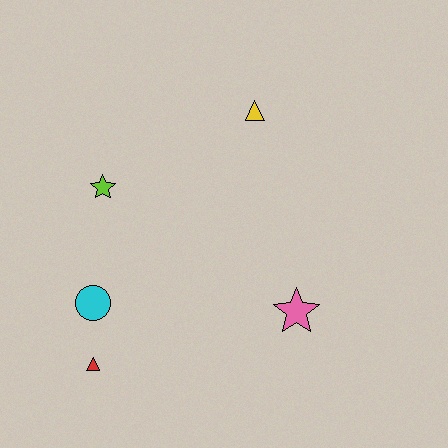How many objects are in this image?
There are 5 objects.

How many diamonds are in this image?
There are no diamonds.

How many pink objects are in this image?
There is 1 pink object.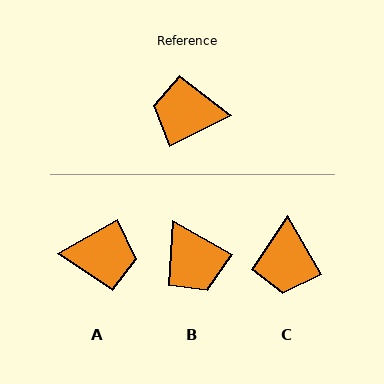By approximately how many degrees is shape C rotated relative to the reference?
Approximately 94 degrees counter-clockwise.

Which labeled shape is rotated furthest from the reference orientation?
A, about 176 degrees away.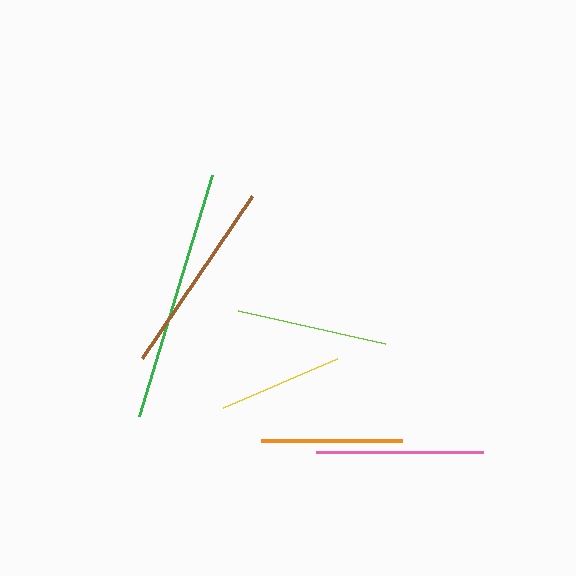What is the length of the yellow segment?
The yellow segment is approximately 124 pixels long.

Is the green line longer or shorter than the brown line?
The green line is longer than the brown line.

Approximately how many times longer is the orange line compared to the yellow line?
The orange line is approximately 1.1 times the length of the yellow line.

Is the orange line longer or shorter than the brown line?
The brown line is longer than the orange line.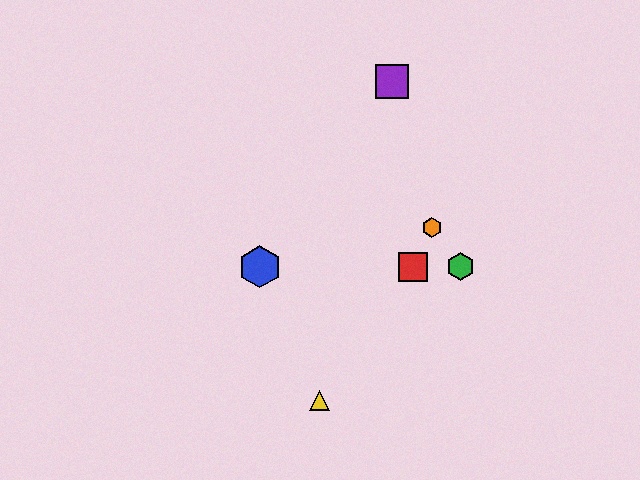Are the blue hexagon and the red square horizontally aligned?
Yes, both are at y≈267.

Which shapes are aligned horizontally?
The red square, the blue hexagon, the green hexagon are aligned horizontally.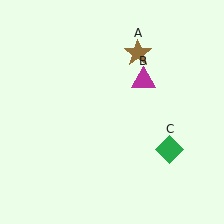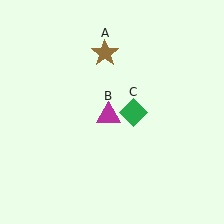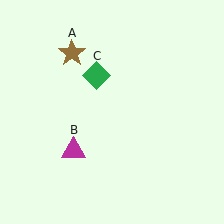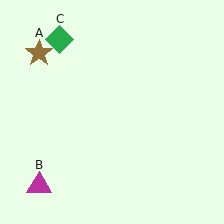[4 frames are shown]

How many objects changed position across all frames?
3 objects changed position: brown star (object A), magenta triangle (object B), green diamond (object C).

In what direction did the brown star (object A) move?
The brown star (object A) moved left.